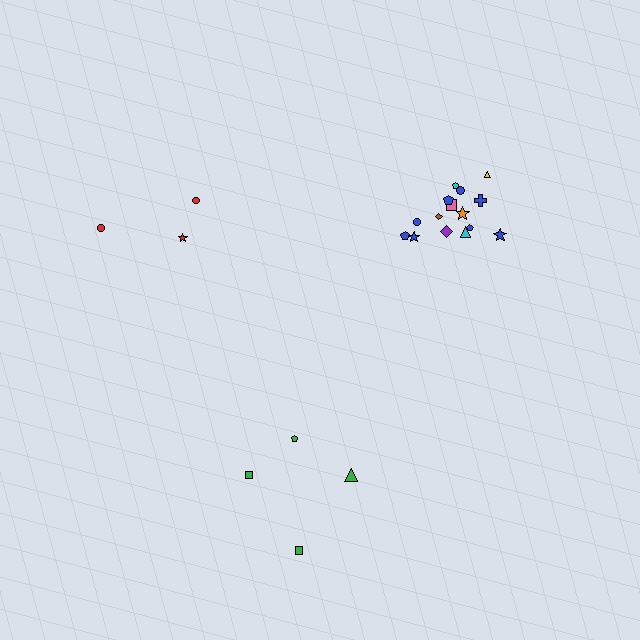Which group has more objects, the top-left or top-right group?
The top-right group.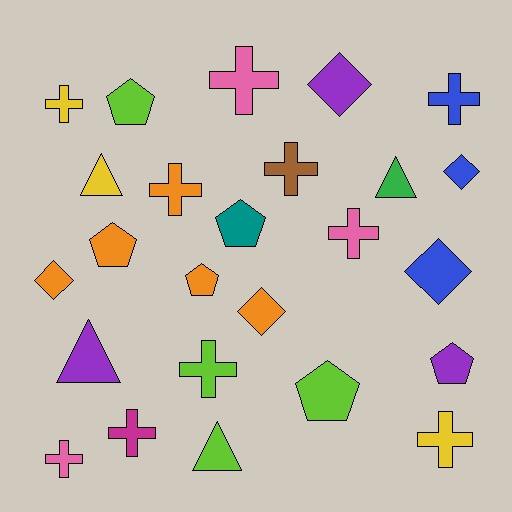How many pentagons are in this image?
There are 6 pentagons.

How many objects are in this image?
There are 25 objects.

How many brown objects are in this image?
There is 1 brown object.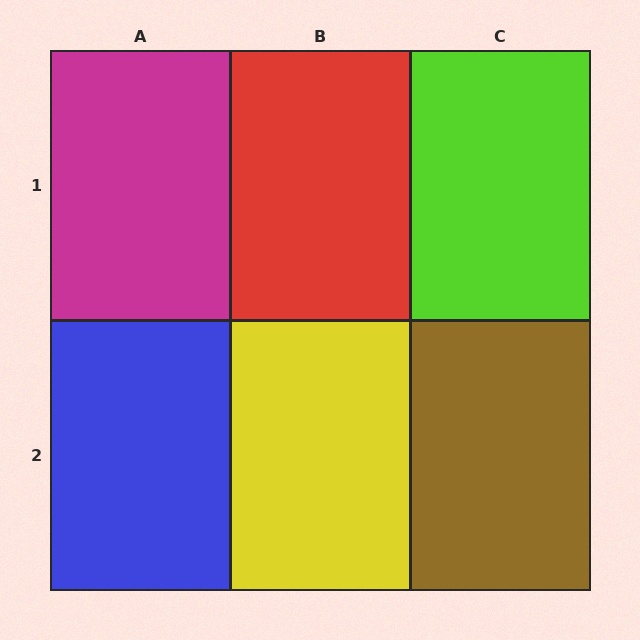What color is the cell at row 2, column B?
Yellow.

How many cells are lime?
1 cell is lime.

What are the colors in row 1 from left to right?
Magenta, red, lime.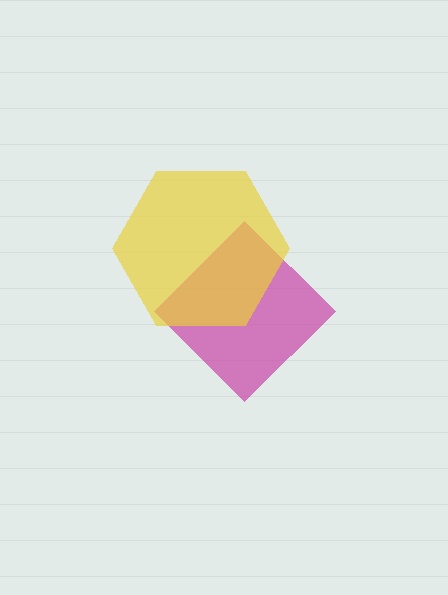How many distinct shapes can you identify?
There are 2 distinct shapes: a magenta diamond, a yellow hexagon.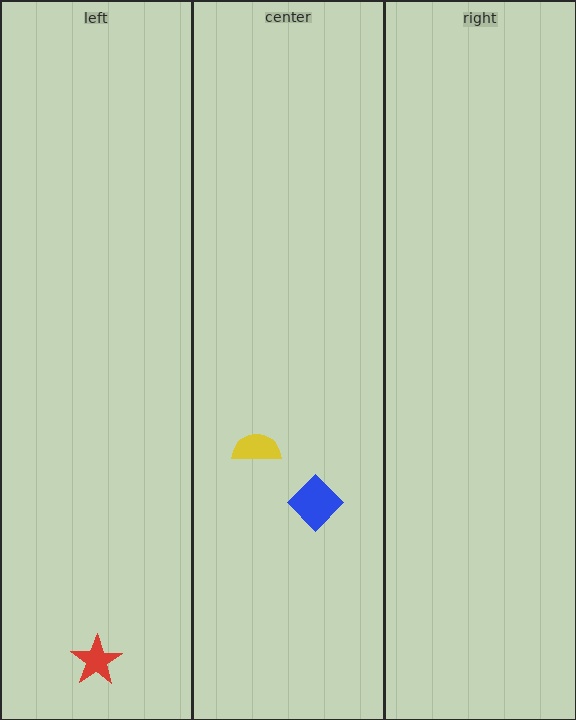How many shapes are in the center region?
2.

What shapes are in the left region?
The red star.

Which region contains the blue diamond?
The center region.